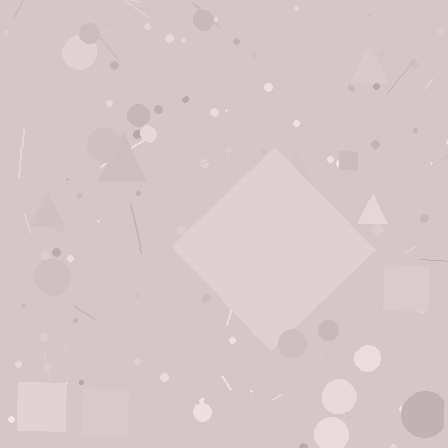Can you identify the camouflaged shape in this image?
The camouflaged shape is a diamond.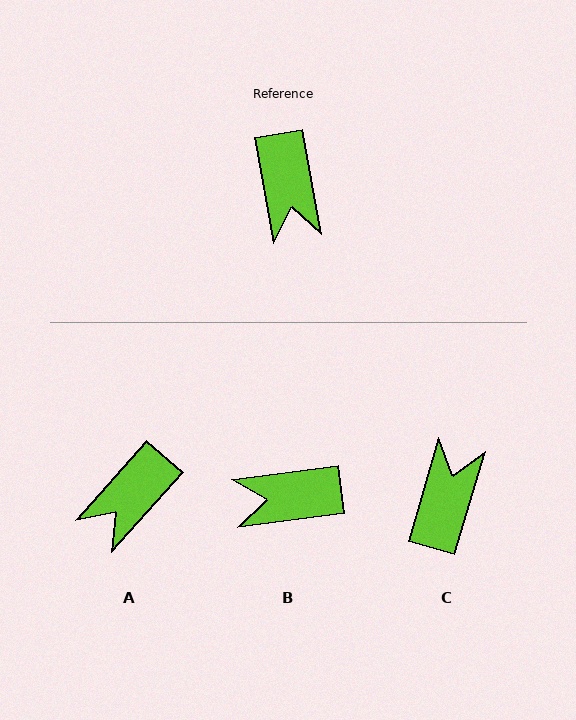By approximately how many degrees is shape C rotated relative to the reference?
Approximately 153 degrees counter-clockwise.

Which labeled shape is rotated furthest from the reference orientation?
C, about 153 degrees away.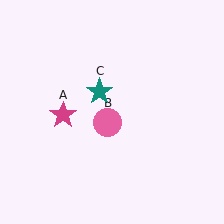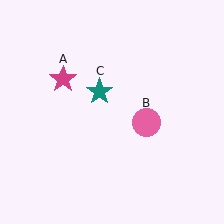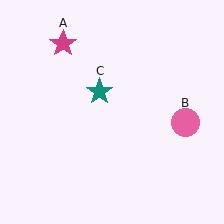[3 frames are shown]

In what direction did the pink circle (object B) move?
The pink circle (object B) moved right.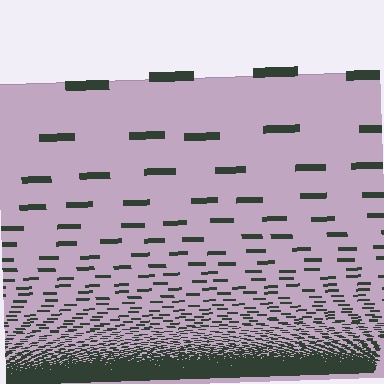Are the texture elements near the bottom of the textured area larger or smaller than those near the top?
Smaller. The gradient is inverted — elements near the bottom are smaller and denser.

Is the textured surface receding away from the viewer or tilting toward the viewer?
The surface appears to tilt toward the viewer. Texture elements get larger and sparser toward the top.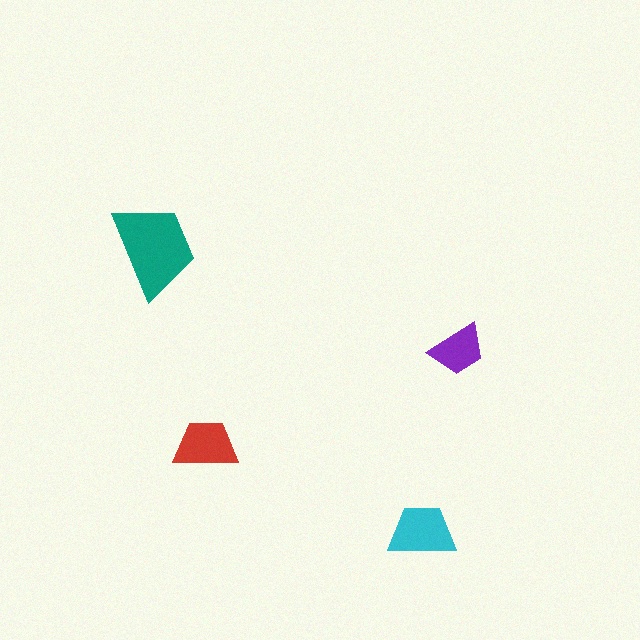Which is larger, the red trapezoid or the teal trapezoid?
The teal one.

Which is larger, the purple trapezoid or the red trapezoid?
The red one.